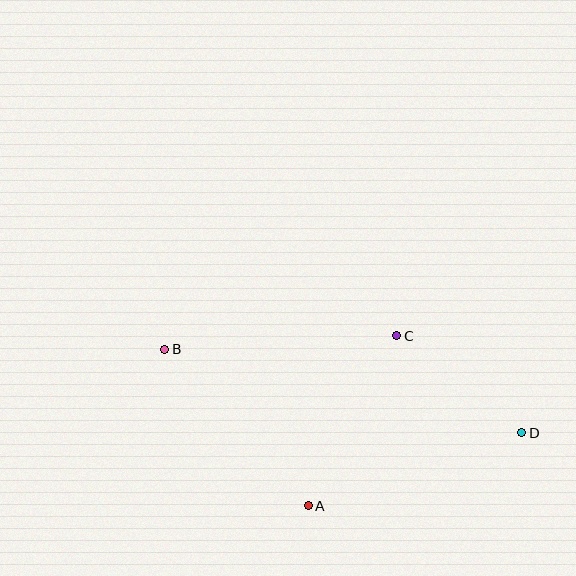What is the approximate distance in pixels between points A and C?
The distance between A and C is approximately 192 pixels.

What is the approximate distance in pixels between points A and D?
The distance between A and D is approximately 225 pixels.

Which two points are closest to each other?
Points C and D are closest to each other.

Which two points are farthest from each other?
Points B and D are farthest from each other.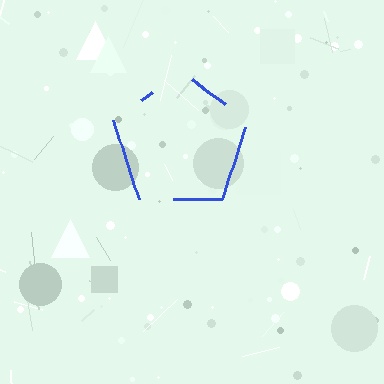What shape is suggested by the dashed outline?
The dashed outline suggests a pentagon.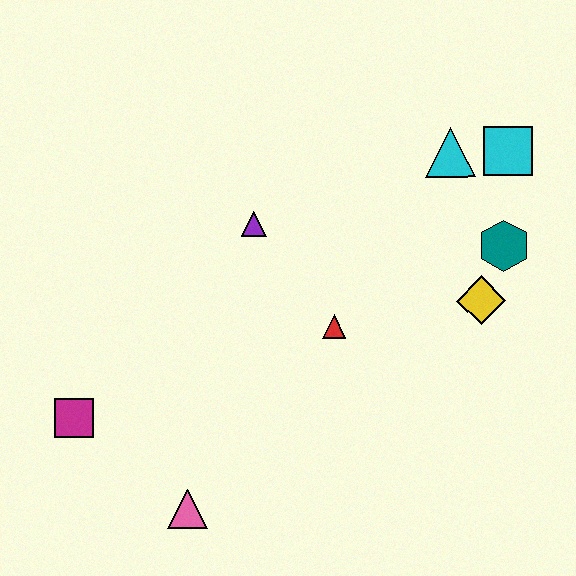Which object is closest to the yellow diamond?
The teal hexagon is closest to the yellow diamond.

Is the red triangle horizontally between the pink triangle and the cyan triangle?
Yes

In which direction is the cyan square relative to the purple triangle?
The cyan square is to the right of the purple triangle.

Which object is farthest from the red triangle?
The magenta square is farthest from the red triangle.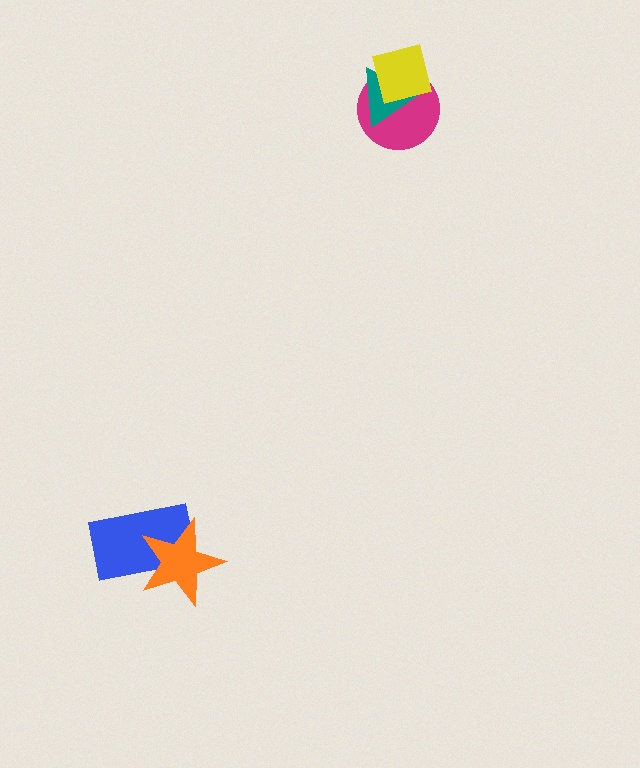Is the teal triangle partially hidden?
Yes, it is partially covered by another shape.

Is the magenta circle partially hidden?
Yes, it is partially covered by another shape.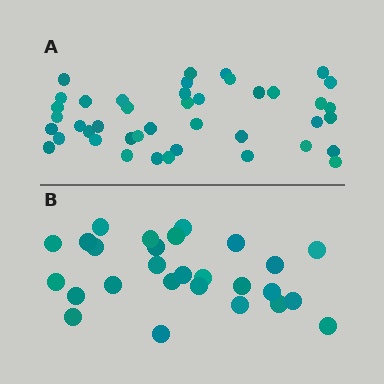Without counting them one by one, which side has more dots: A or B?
Region A (the top region) has more dots.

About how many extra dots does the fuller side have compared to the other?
Region A has approximately 15 more dots than region B.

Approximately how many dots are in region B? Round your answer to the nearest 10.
About 30 dots. (The exact count is 27, which rounds to 30.)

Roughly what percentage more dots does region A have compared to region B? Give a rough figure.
About 55% more.